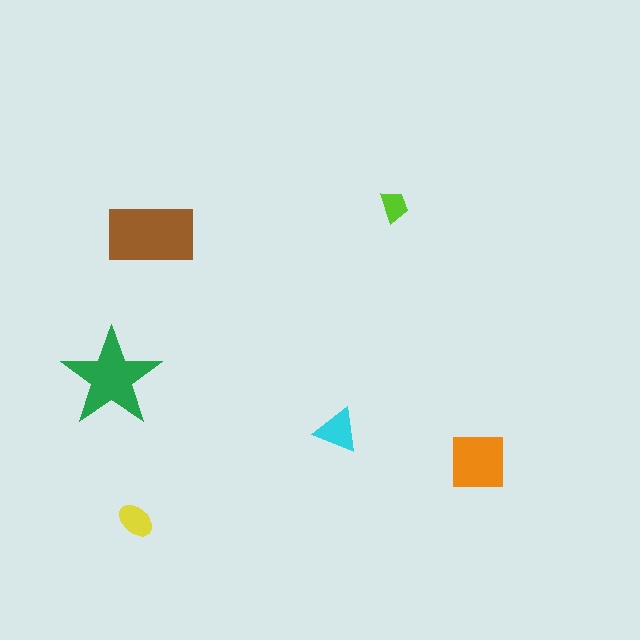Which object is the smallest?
The lime trapezoid.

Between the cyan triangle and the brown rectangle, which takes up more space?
The brown rectangle.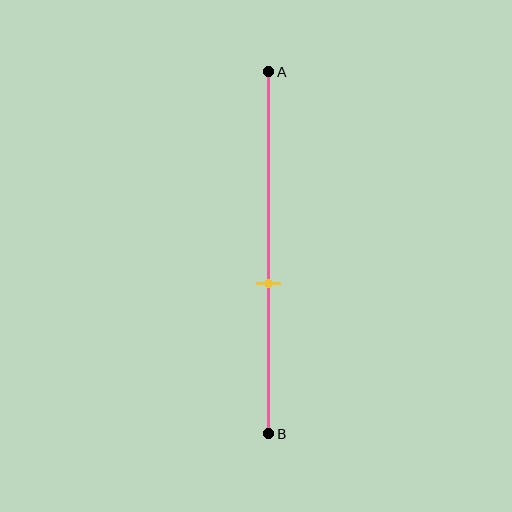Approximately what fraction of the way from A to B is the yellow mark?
The yellow mark is approximately 60% of the way from A to B.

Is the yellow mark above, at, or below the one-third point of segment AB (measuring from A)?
The yellow mark is below the one-third point of segment AB.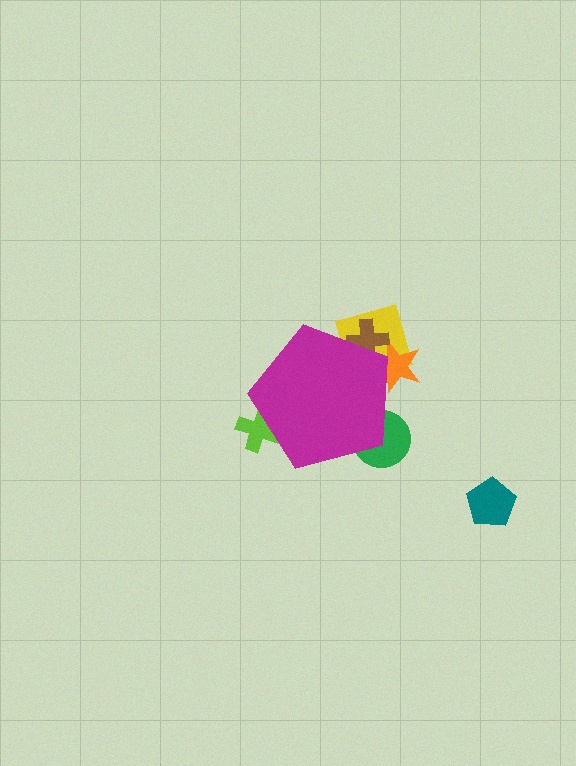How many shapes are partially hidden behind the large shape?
5 shapes are partially hidden.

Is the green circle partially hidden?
Yes, the green circle is partially hidden behind the magenta pentagon.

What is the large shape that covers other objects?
A magenta pentagon.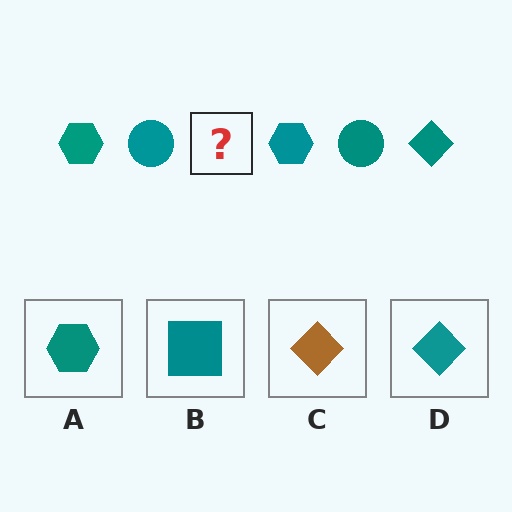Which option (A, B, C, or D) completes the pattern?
D.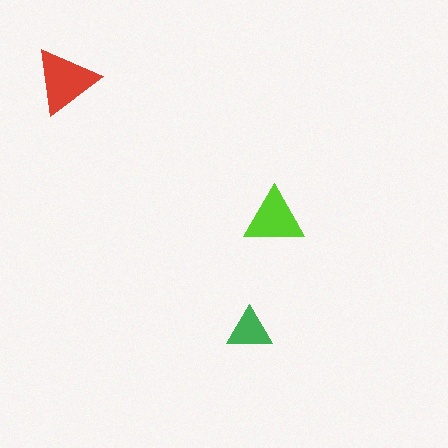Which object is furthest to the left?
The red triangle is leftmost.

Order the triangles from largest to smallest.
the red one, the lime one, the green one.